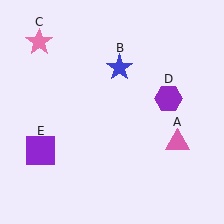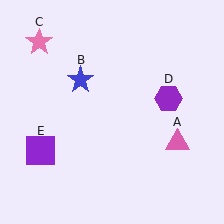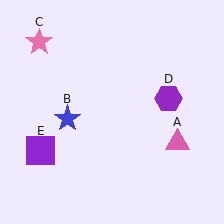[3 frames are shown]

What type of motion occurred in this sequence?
The blue star (object B) rotated counterclockwise around the center of the scene.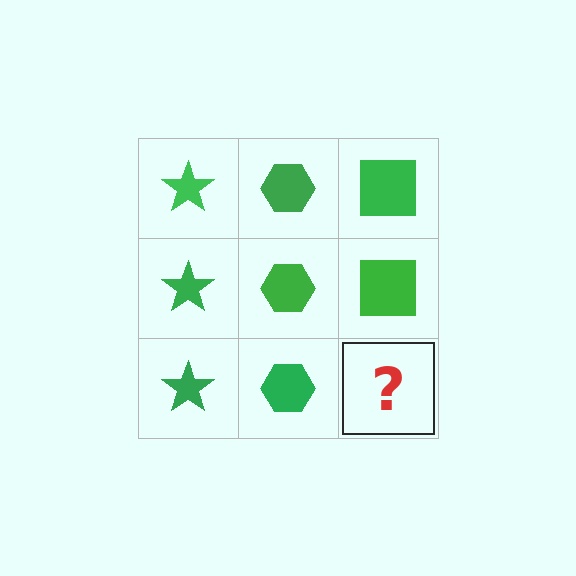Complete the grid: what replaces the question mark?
The question mark should be replaced with a green square.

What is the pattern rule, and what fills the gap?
The rule is that each column has a consistent shape. The gap should be filled with a green square.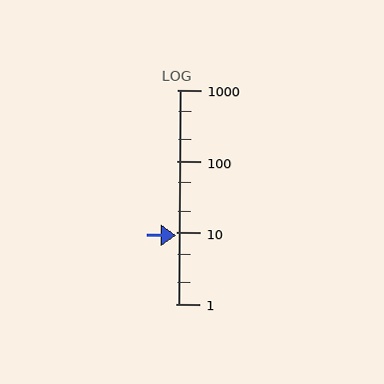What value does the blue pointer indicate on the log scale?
The pointer indicates approximately 9.1.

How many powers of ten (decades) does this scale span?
The scale spans 3 decades, from 1 to 1000.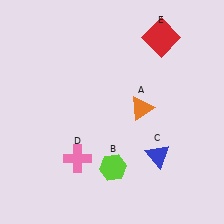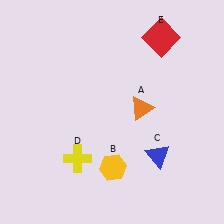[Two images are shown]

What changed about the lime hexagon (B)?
In Image 1, B is lime. In Image 2, it changed to yellow.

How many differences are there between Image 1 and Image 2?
There are 2 differences between the two images.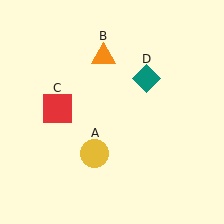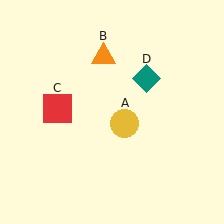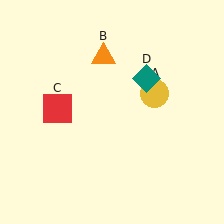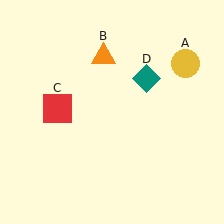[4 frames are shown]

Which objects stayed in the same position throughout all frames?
Orange triangle (object B) and red square (object C) and teal diamond (object D) remained stationary.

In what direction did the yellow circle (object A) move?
The yellow circle (object A) moved up and to the right.